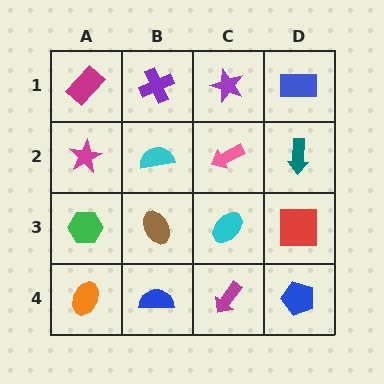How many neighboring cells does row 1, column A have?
2.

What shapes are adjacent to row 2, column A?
A magenta rectangle (row 1, column A), a green hexagon (row 3, column A), a cyan semicircle (row 2, column B).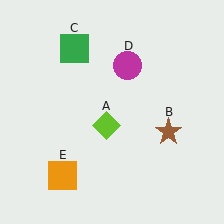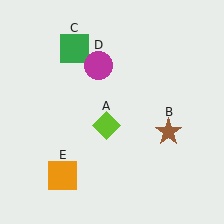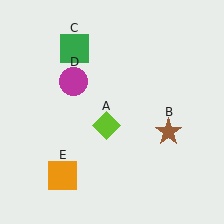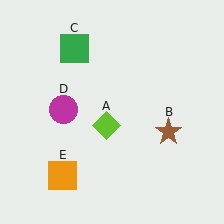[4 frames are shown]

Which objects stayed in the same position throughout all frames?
Lime diamond (object A) and brown star (object B) and green square (object C) and orange square (object E) remained stationary.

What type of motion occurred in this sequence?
The magenta circle (object D) rotated counterclockwise around the center of the scene.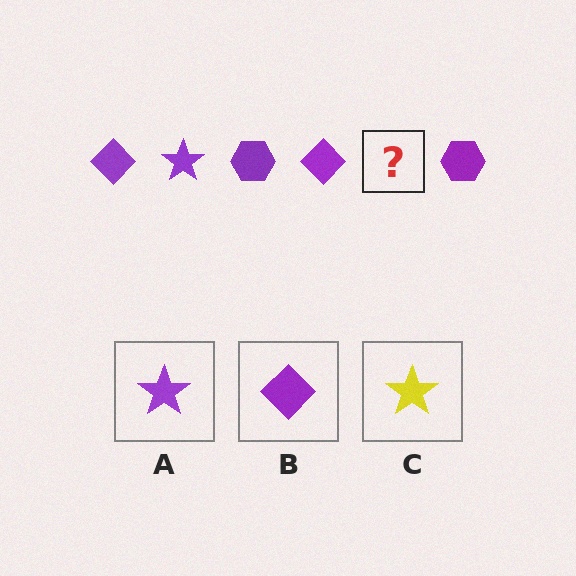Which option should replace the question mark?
Option A.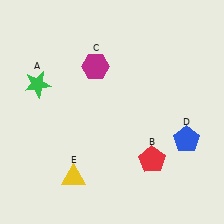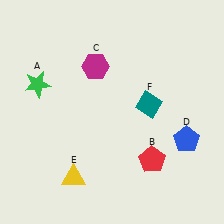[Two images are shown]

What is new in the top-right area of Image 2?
A teal diamond (F) was added in the top-right area of Image 2.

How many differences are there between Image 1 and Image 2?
There is 1 difference between the two images.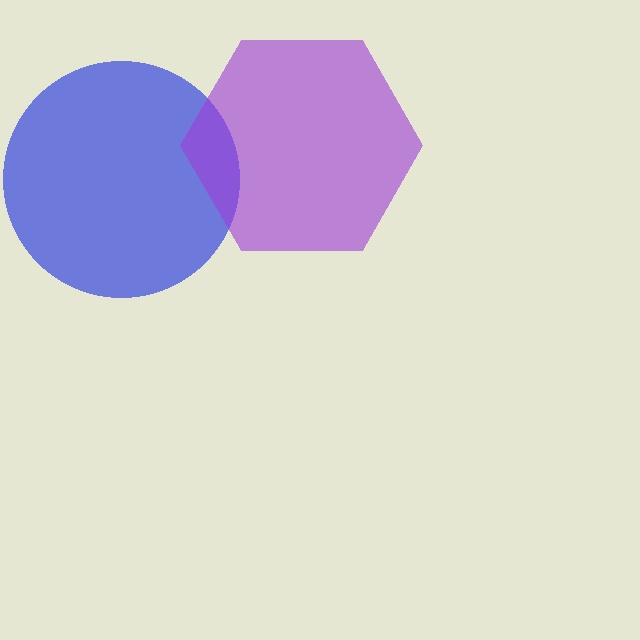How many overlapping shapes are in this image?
There are 2 overlapping shapes in the image.